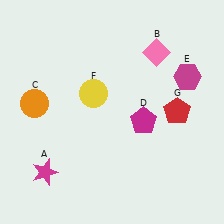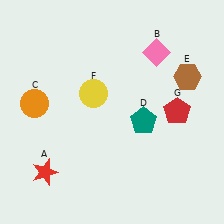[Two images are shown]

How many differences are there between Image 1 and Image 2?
There are 3 differences between the two images.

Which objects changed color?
A changed from magenta to red. D changed from magenta to teal. E changed from magenta to brown.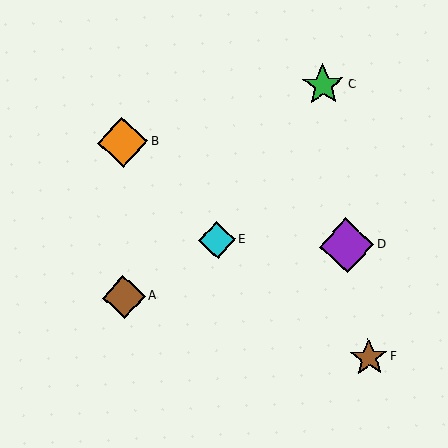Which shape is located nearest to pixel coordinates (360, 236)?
The purple diamond (labeled D) at (347, 246) is nearest to that location.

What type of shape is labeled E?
Shape E is a cyan diamond.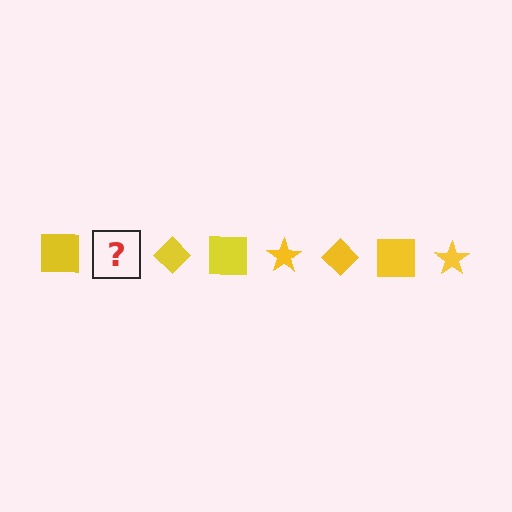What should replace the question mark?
The question mark should be replaced with a yellow star.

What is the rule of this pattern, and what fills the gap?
The rule is that the pattern cycles through square, star, diamond shapes in yellow. The gap should be filled with a yellow star.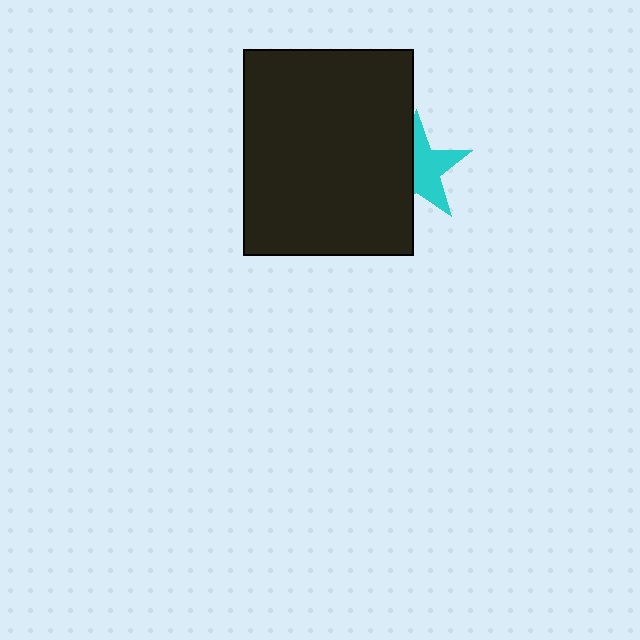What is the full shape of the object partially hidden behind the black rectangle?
The partially hidden object is a cyan star.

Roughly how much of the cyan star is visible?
About half of it is visible (roughly 56%).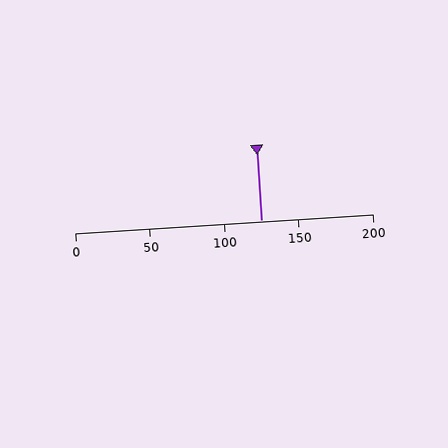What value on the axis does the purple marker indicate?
The marker indicates approximately 125.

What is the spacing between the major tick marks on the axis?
The major ticks are spaced 50 apart.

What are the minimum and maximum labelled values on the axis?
The axis runs from 0 to 200.